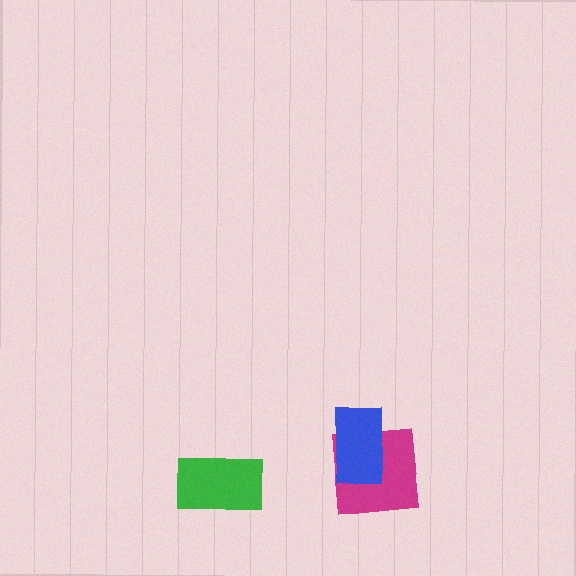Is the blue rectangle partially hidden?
No, no other shape covers it.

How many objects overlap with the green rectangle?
0 objects overlap with the green rectangle.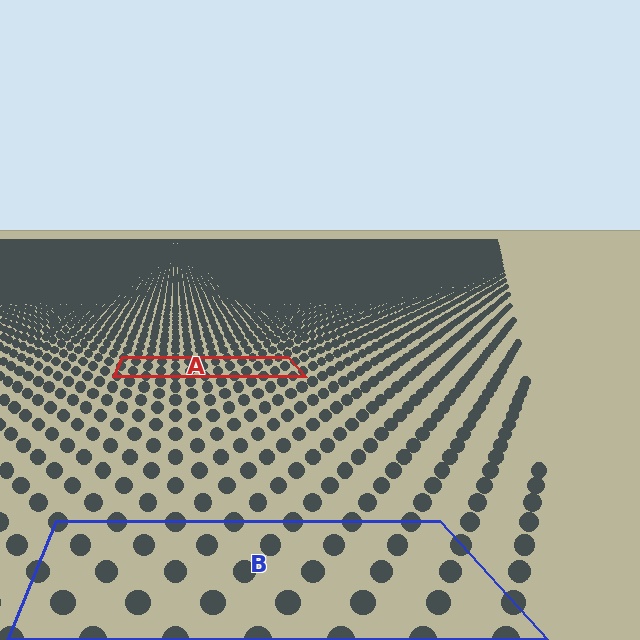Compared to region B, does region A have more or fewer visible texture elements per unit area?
Region A has more texture elements per unit area — they are packed more densely because it is farther away.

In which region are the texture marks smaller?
The texture marks are smaller in region A, because it is farther away.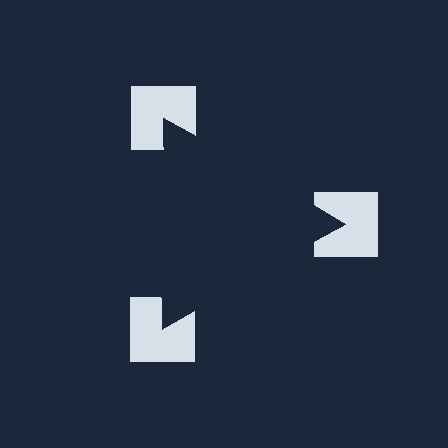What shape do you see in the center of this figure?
An illusory triangle — its edges are inferred from the aligned wedge cuts in the notched squares, not physically drawn.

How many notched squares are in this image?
There are 3 — one at each vertex of the illusory triangle.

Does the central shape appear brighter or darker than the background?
It typically appears slightly darker than the background, even though no actual brightness change is drawn.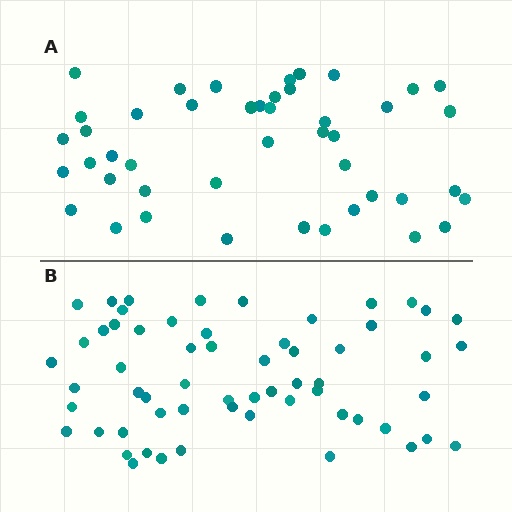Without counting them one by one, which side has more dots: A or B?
Region B (the bottom region) has more dots.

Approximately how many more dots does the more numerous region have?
Region B has approximately 15 more dots than region A.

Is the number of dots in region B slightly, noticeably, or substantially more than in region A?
Region B has noticeably more, but not dramatically so. The ratio is roughly 1.3 to 1.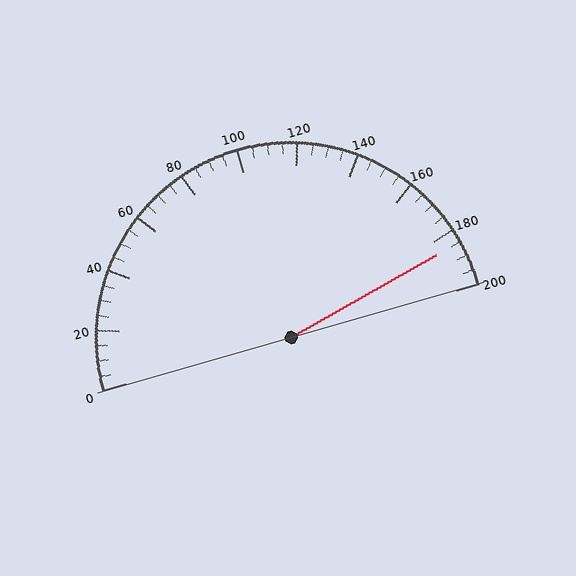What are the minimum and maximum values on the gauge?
The gauge ranges from 0 to 200.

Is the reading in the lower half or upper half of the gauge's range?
The reading is in the upper half of the range (0 to 200).